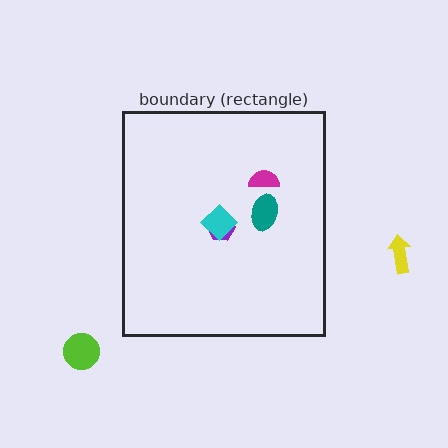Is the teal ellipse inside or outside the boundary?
Inside.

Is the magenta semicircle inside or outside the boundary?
Inside.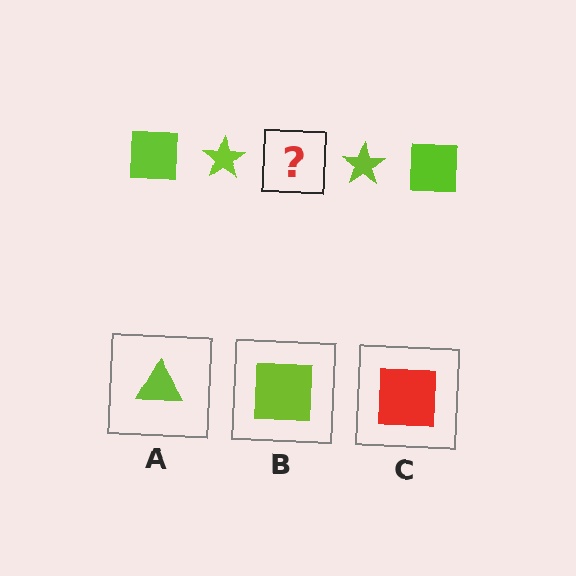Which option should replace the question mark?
Option B.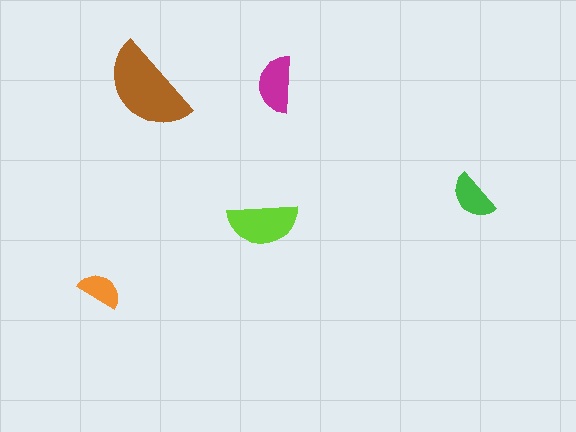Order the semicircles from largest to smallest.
the brown one, the lime one, the magenta one, the green one, the orange one.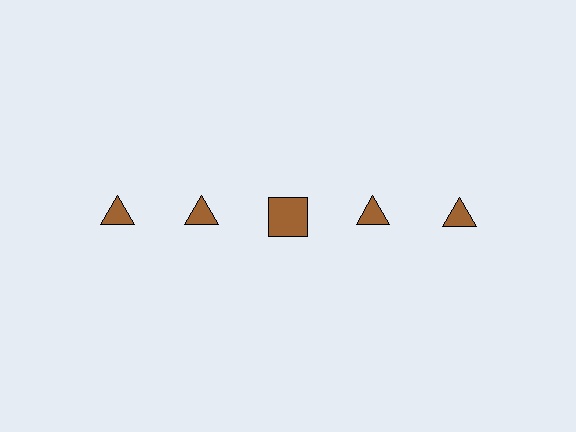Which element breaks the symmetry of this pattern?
The brown square in the top row, center column breaks the symmetry. All other shapes are brown triangles.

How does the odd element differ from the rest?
It has a different shape: square instead of triangle.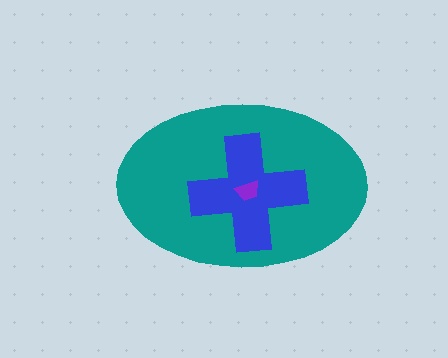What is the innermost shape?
The purple trapezoid.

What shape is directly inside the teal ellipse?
The blue cross.